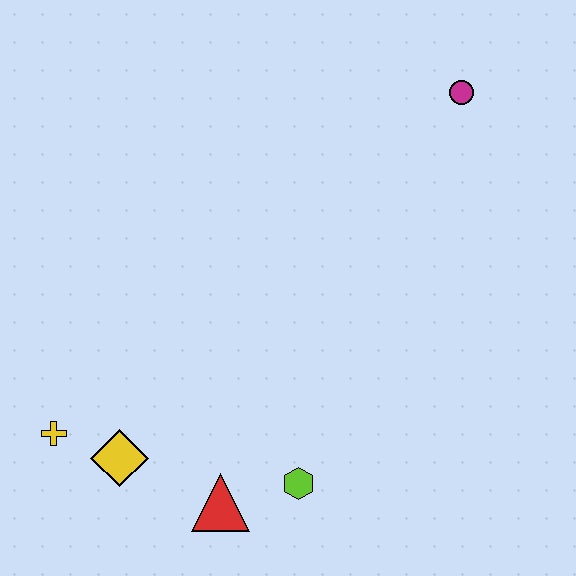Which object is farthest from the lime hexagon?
The magenta circle is farthest from the lime hexagon.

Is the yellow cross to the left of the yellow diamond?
Yes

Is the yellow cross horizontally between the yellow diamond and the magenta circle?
No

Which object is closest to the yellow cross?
The yellow diamond is closest to the yellow cross.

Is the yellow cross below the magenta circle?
Yes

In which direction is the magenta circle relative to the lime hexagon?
The magenta circle is above the lime hexagon.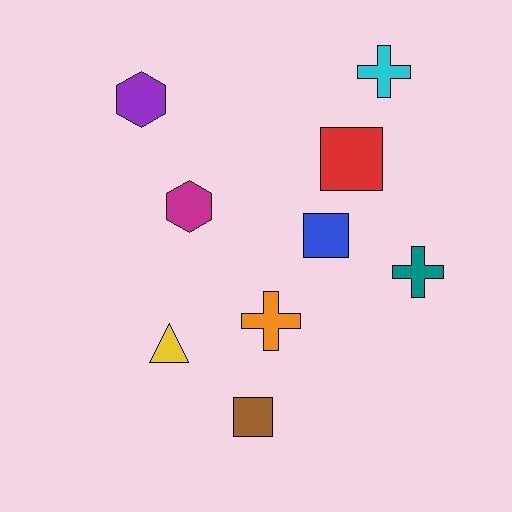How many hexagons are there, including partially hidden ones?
There are 2 hexagons.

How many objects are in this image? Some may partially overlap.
There are 9 objects.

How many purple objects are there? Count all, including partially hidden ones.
There is 1 purple object.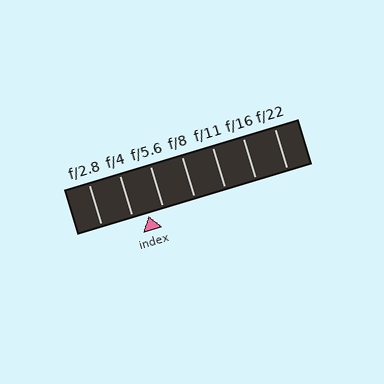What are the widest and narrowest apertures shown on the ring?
The widest aperture shown is f/2.8 and the narrowest is f/22.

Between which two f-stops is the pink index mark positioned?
The index mark is between f/4 and f/5.6.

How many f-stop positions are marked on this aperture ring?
There are 7 f-stop positions marked.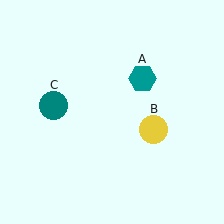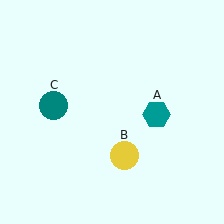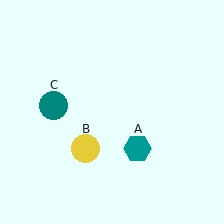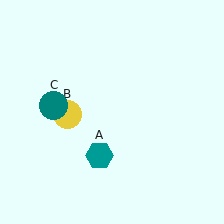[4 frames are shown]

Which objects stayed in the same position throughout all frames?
Teal circle (object C) remained stationary.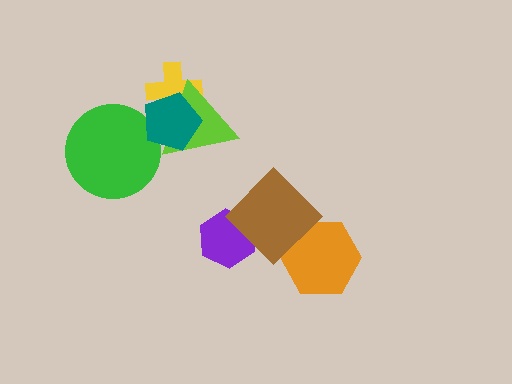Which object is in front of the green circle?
The teal pentagon is in front of the green circle.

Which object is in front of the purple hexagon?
The brown diamond is in front of the purple hexagon.